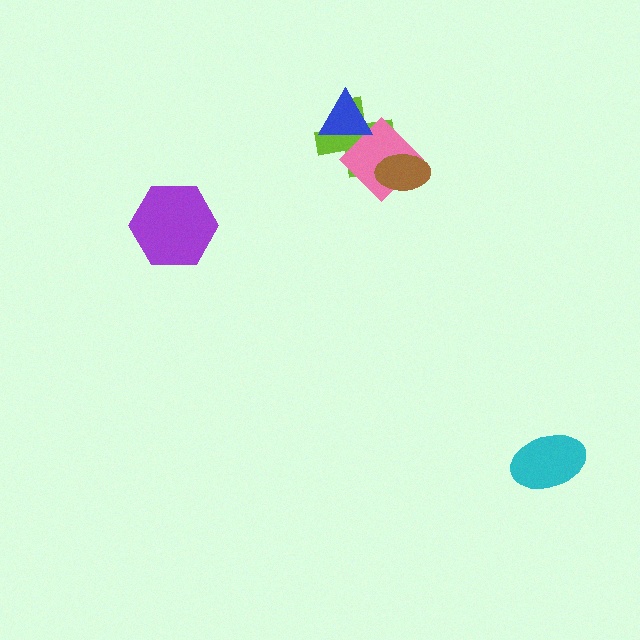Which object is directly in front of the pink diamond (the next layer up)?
The brown ellipse is directly in front of the pink diamond.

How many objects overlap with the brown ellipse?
2 objects overlap with the brown ellipse.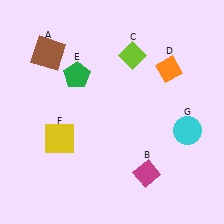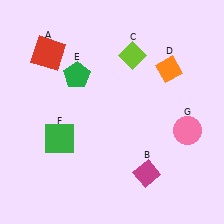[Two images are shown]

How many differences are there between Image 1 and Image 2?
There are 3 differences between the two images.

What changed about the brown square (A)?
In Image 1, A is brown. In Image 2, it changed to red.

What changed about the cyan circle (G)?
In Image 1, G is cyan. In Image 2, it changed to pink.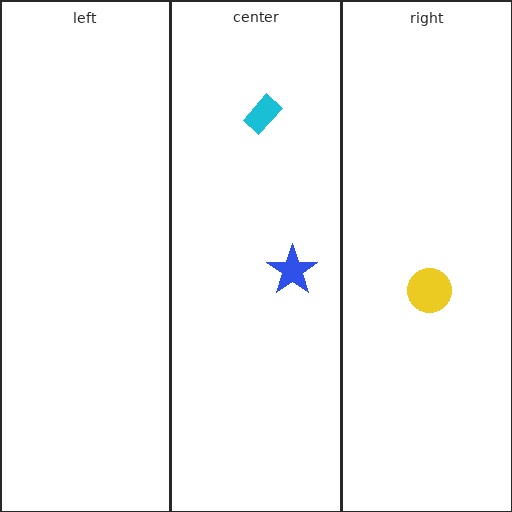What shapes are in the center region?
The blue star, the cyan rectangle.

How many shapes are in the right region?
1.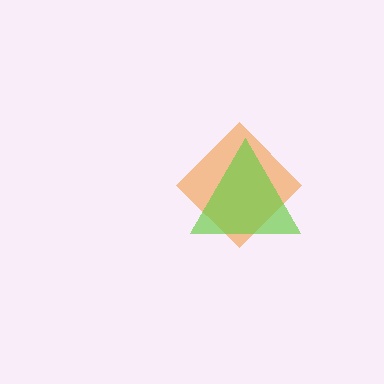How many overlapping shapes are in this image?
There are 2 overlapping shapes in the image.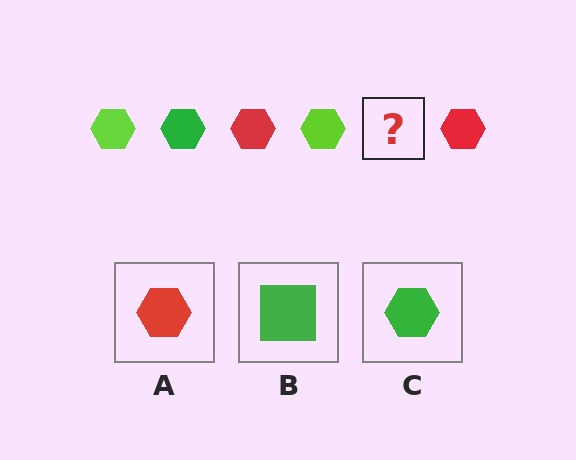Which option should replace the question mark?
Option C.